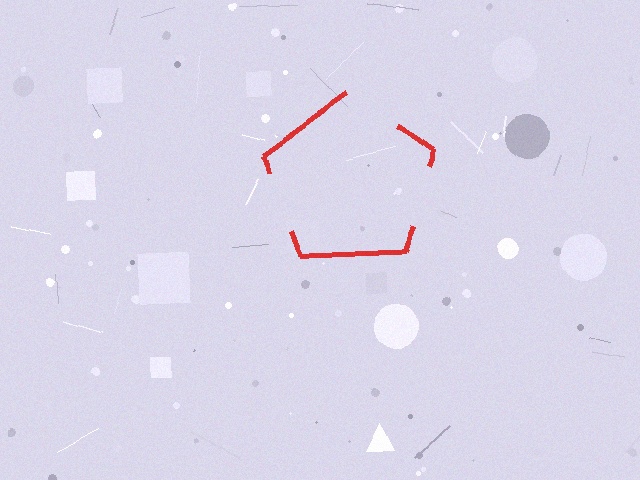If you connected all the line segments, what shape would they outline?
They would outline a pentagon.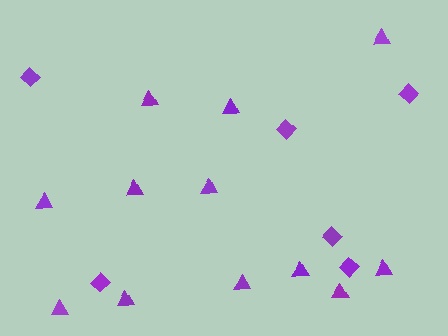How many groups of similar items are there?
There are 2 groups: one group of triangles (12) and one group of diamonds (6).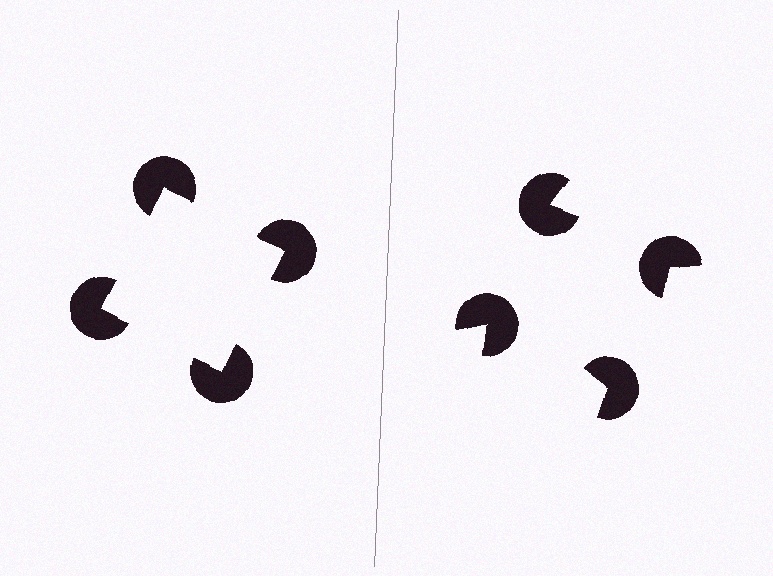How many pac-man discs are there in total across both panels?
8 — 4 on each side.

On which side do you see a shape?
An illusory square appears on the left side. On the right side the wedge cuts are rotated, so no coherent shape forms.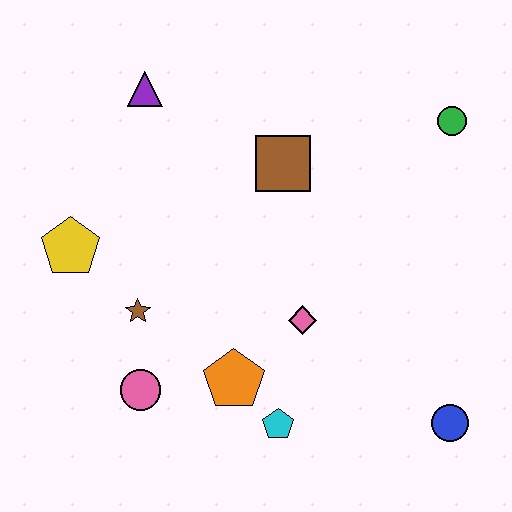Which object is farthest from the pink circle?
The green circle is farthest from the pink circle.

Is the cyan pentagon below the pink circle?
Yes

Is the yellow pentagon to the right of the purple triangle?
No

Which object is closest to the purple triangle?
The brown square is closest to the purple triangle.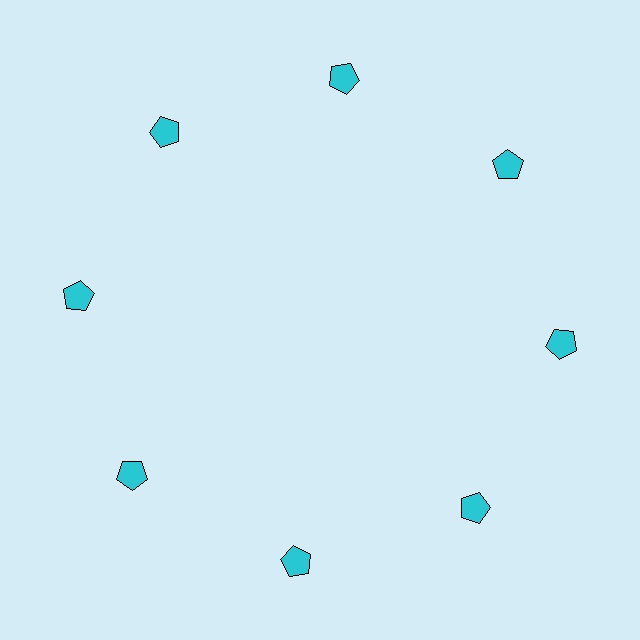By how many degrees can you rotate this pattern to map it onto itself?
The pattern maps onto itself every 45 degrees of rotation.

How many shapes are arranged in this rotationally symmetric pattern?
There are 8 shapes, arranged in 8 groups of 1.